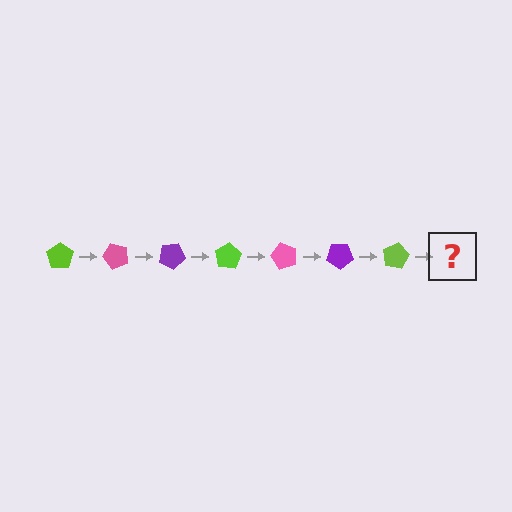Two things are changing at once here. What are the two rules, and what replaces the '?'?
The two rules are that it rotates 50 degrees each step and the color cycles through lime, pink, and purple. The '?' should be a pink pentagon, rotated 350 degrees from the start.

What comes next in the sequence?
The next element should be a pink pentagon, rotated 350 degrees from the start.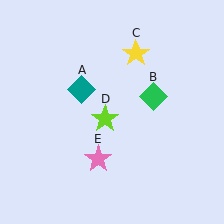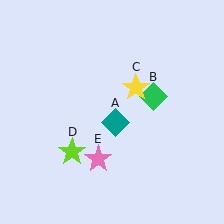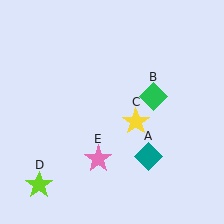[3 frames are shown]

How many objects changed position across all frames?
3 objects changed position: teal diamond (object A), yellow star (object C), lime star (object D).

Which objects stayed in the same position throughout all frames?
Green diamond (object B) and pink star (object E) remained stationary.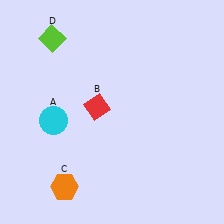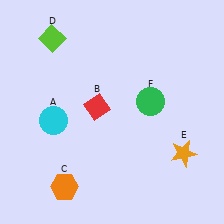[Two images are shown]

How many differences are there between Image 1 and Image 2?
There are 2 differences between the two images.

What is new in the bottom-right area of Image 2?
An orange star (E) was added in the bottom-right area of Image 2.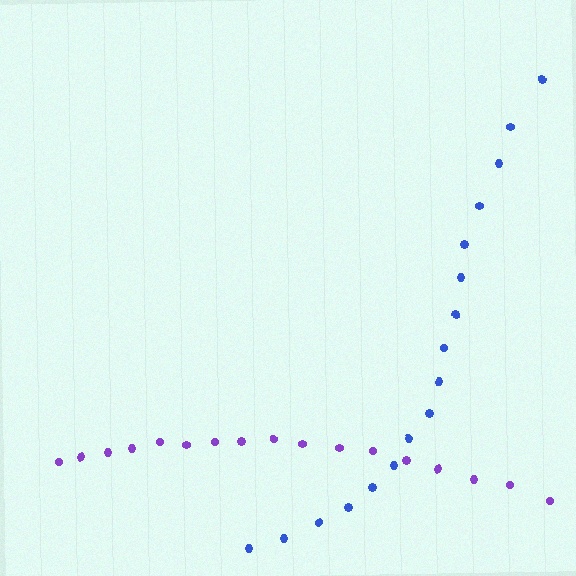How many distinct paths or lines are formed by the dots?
There are 2 distinct paths.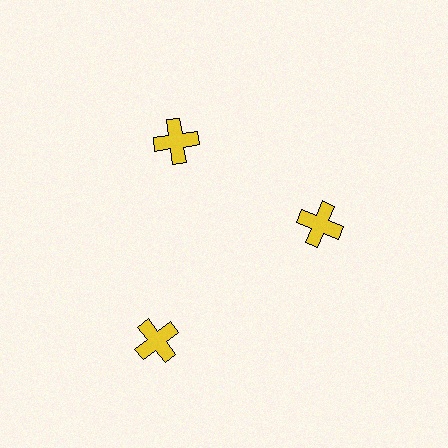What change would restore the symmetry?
The symmetry would be restored by moving it inward, back onto the ring so that all 3 crosses sit at equal angles and equal distance from the center.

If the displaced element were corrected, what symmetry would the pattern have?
It would have 3-fold rotational symmetry — the pattern would map onto itself every 120 degrees.